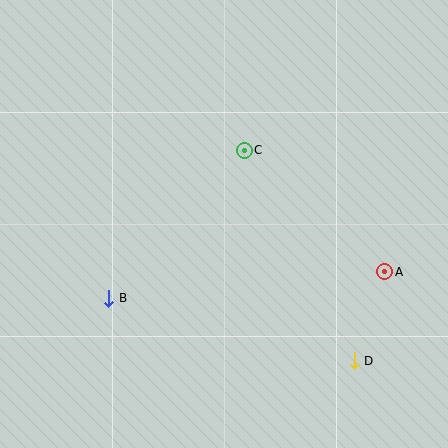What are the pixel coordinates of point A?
Point A is at (384, 272).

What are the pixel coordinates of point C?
Point C is at (244, 150).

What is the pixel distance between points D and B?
The distance between D and B is 253 pixels.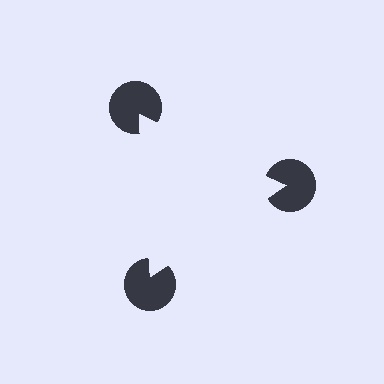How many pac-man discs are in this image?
There are 3 — one at each vertex of the illusory triangle.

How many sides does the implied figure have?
3 sides.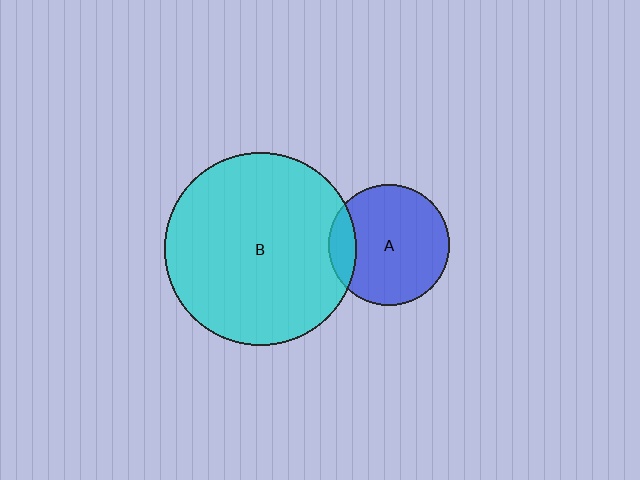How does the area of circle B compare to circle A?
Approximately 2.5 times.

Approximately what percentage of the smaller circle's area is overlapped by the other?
Approximately 15%.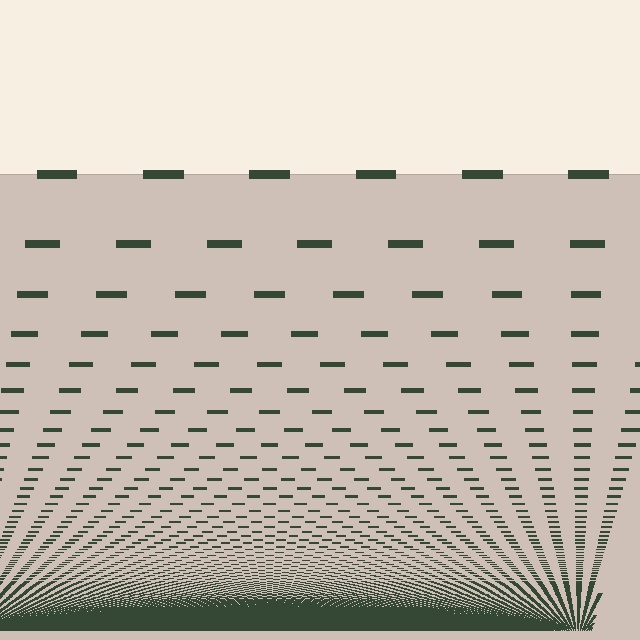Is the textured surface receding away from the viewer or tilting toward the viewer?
The surface appears to tilt toward the viewer. Texture elements get larger and sparser toward the top.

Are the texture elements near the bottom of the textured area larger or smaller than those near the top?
Smaller. The gradient is inverted — elements near the bottom are smaller and denser.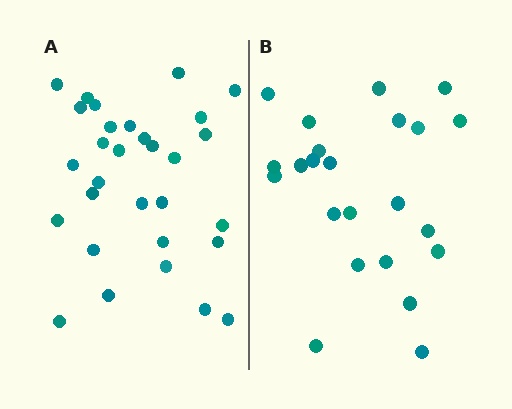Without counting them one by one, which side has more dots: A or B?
Region A (the left region) has more dots.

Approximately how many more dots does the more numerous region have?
Region A has roughly 8 or so more dots than region B.